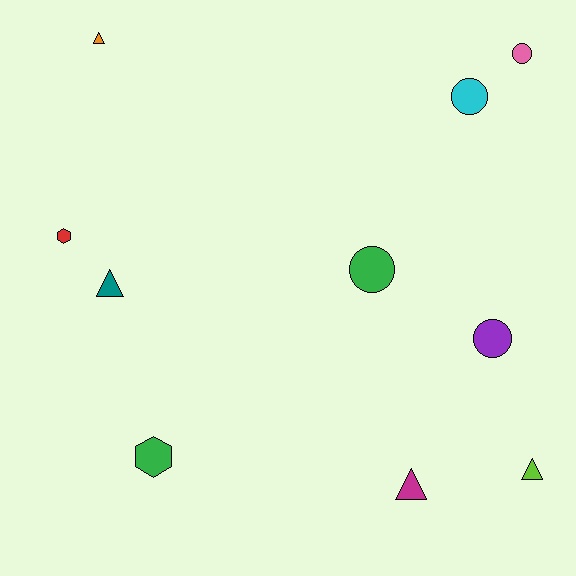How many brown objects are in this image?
There are no brown objects.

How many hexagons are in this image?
There are 2 hexagons.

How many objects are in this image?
There are 10 objects.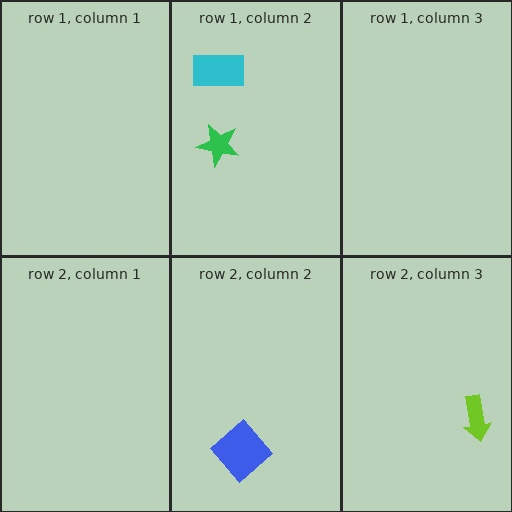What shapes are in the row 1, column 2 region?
The cyan rectangle, the green star.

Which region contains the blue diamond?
The row 2, column 2 region.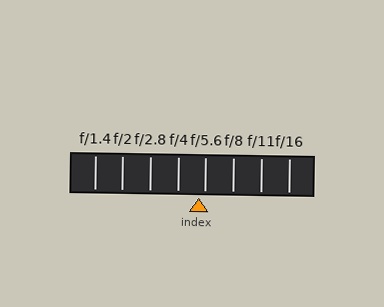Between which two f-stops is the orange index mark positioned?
The index mark is between f/4 and f/5.6.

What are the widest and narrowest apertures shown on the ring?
The widest aperture shown is f/1.4 and the narrowest is f/16.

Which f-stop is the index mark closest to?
The index mark is closest to f/5.6.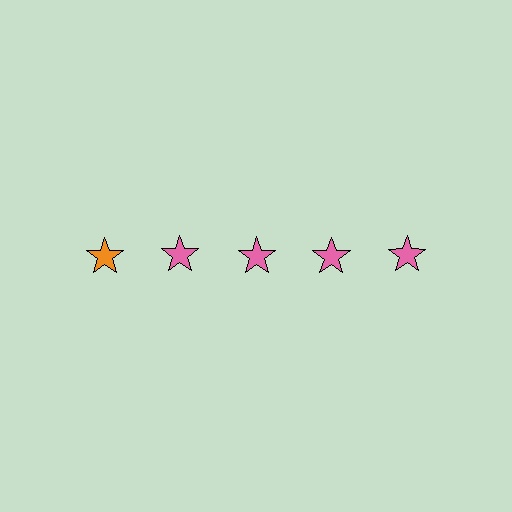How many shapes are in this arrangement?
There are 5 shapes arranged in a grid pattern.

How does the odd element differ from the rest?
It has a different color: orange instead of pink.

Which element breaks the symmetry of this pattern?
The orange star in the top row, leftmost column breaks the symmetry. All other shapes are pink stars.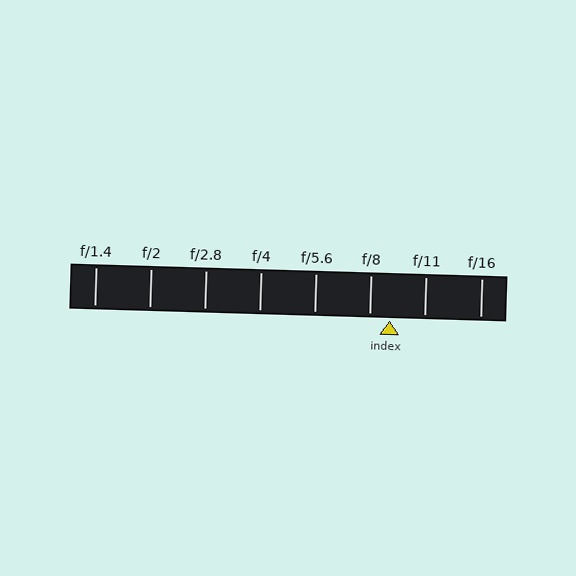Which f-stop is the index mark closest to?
The index mark is closest to f/8.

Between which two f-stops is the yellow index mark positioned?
The index mark is between f/8 and f/11.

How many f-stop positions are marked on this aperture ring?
There are 8 f-stop positions marked.